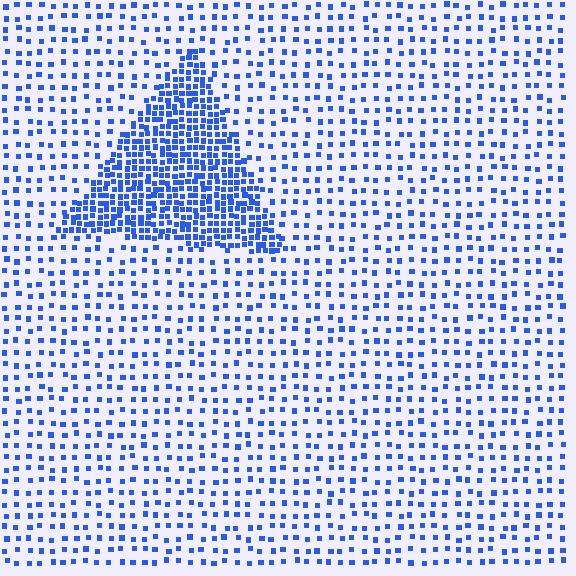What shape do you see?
I see a triangle.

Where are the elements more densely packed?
The elements are more densely packed inside the triangle boundary.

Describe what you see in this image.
The image contains small blue elements arranged at two different densities. A triangle-shaped region is visible where the elements are more densely packed than the surrounding area.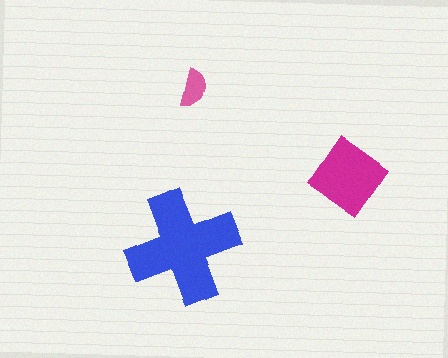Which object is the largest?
The blue cross.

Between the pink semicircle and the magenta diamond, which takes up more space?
The magenta diamond.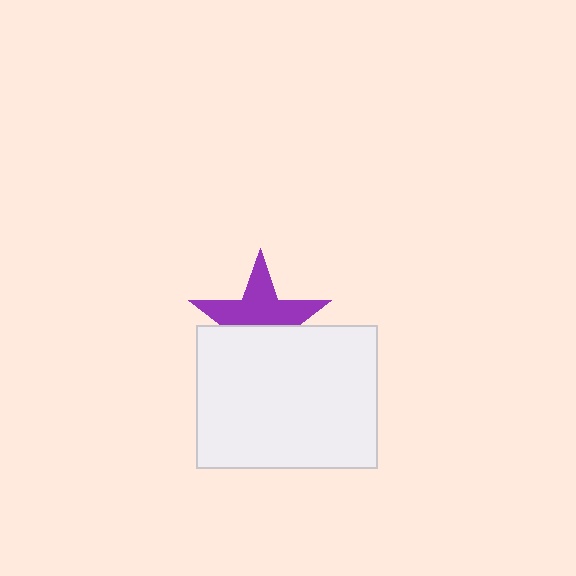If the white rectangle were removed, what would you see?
You would see the complete purple star.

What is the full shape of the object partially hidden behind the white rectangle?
The partially hidden object is a purple star.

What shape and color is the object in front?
The object in front is a white rectangle.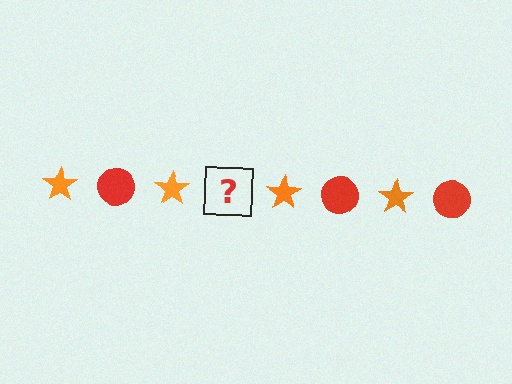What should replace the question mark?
The question mark should be replaced with a red circle.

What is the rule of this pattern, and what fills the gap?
The rule is that the pattern alternates between orange star and red circle. The gap should be filled with a red circle.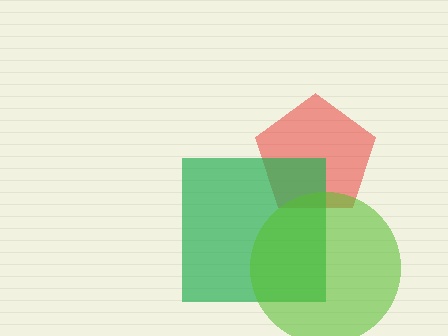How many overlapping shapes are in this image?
There are 3 overlapping shapes in the image.